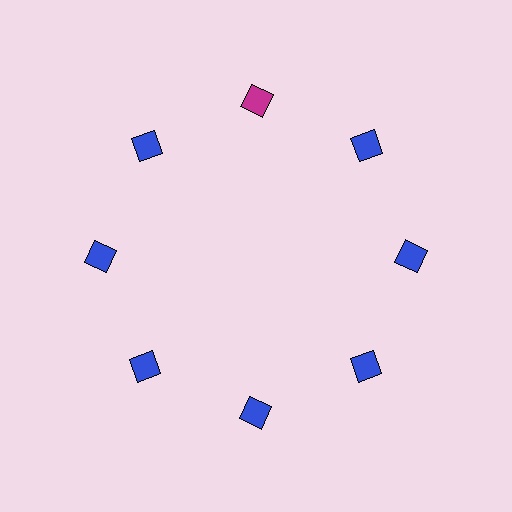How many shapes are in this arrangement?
There are 8 shapes arranged in a ring pattern.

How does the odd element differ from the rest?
It has a different color: magenta instead of blue.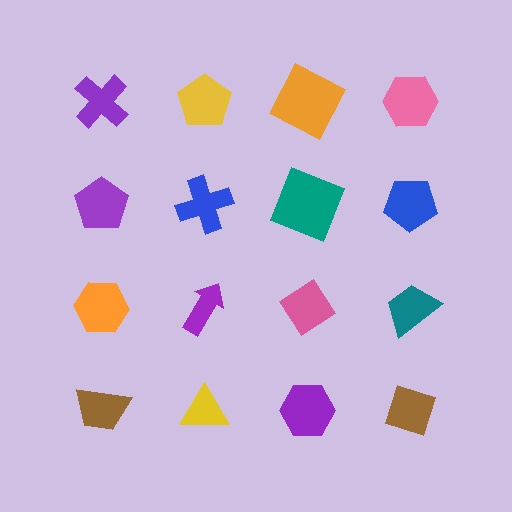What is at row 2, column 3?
A teal square.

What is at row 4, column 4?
A brown diamond.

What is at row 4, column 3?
A purple hexagon.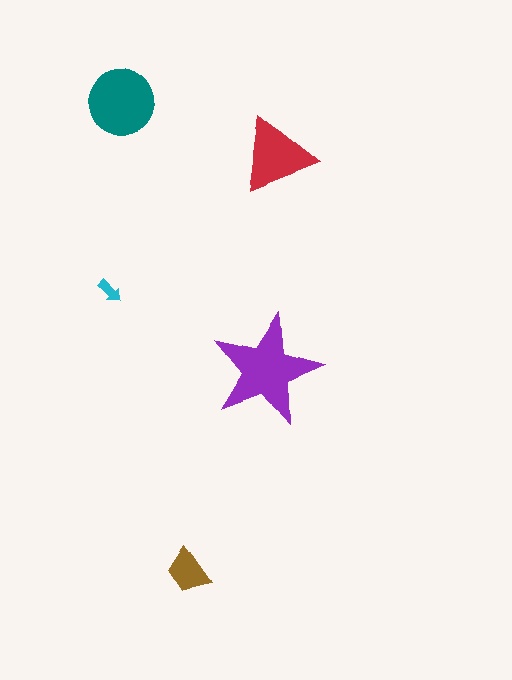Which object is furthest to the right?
The red triangle is rightmost.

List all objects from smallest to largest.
The cyan arrow, the brown trapezoid, the red triangle, the teal circle, the purple star.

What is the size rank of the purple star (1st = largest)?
1st.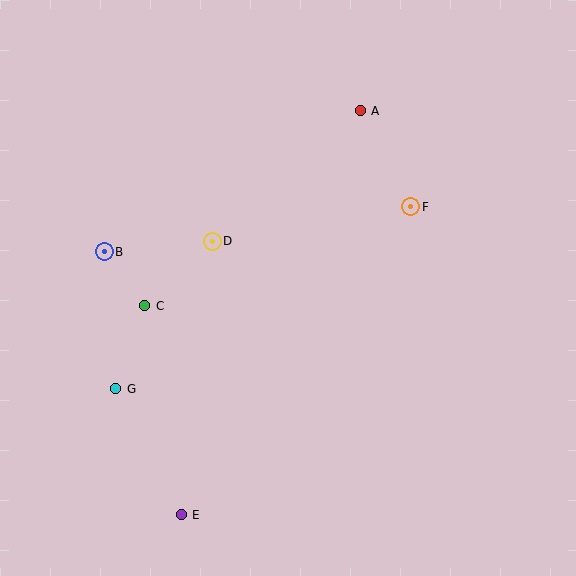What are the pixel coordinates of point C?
Point C is at (145, 306).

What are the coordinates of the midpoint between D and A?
The midpoint between D and A is at (286, 176).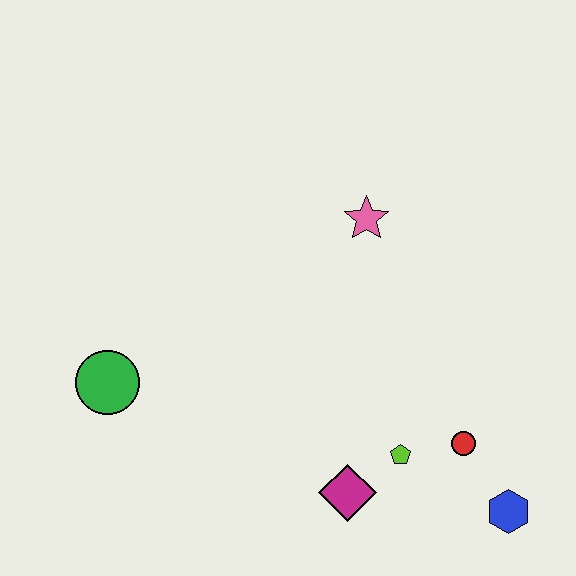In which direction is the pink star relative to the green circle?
The pink star is to the right of the green circle.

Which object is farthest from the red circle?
The green circle is farthest from the red circle.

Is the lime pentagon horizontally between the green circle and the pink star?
No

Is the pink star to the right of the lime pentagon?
No